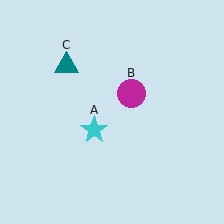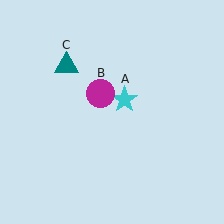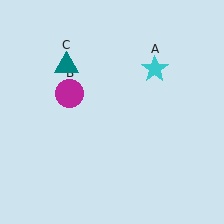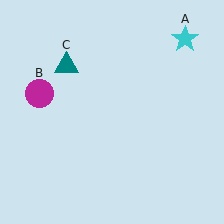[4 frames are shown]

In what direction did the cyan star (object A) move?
The cyan star (object A) moved up and to the right.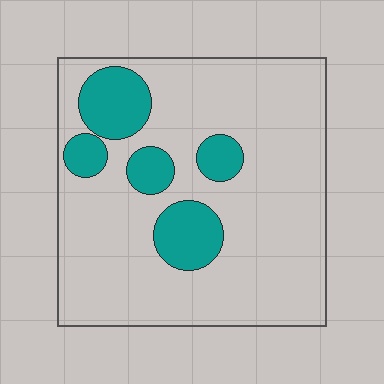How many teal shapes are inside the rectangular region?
5.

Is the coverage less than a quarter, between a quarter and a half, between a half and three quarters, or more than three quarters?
Less than a quarter.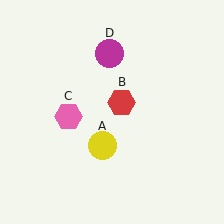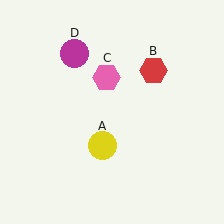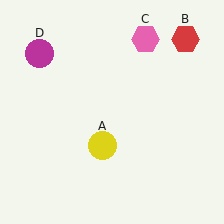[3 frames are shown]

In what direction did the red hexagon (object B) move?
The red hexagon (object B) moved up and to the right.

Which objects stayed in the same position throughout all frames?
Yellow circle (object A) remained stationary.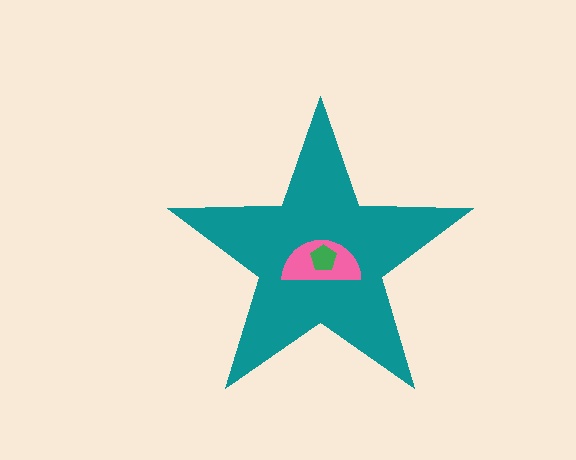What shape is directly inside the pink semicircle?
The green pentagon.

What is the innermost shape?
The green pentagon.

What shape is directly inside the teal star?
The pink semicircle.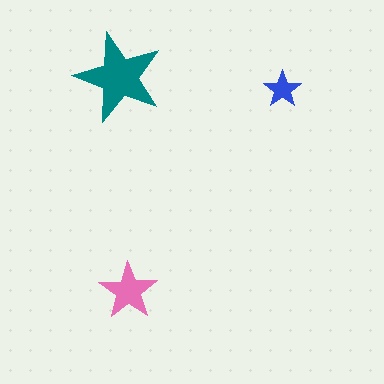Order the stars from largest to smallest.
the teal one, the pink one, the blue one.